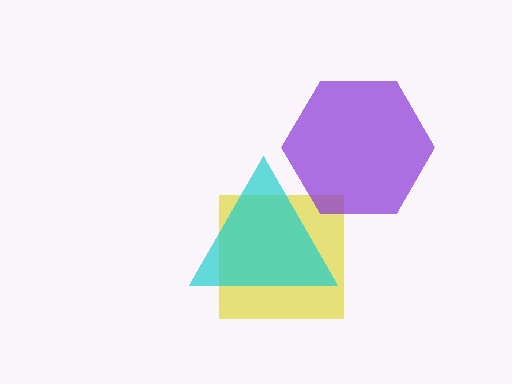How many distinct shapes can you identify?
There are 3 distinct shapes: a yellow square, a purple hexagon, a cyan triangle.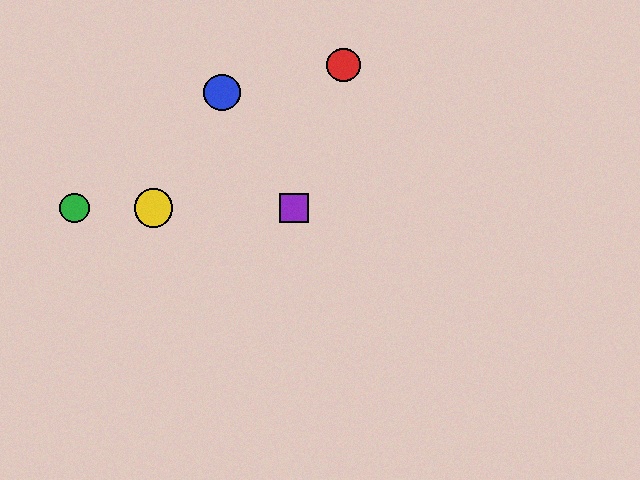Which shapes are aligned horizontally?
The green circle, the yellow circle, the purple square are aligned horizontally.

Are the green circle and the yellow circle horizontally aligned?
Yes, both are at y≈208.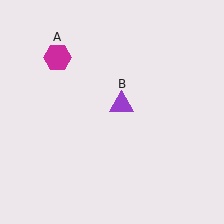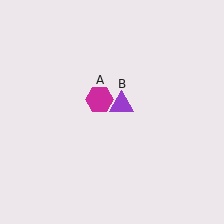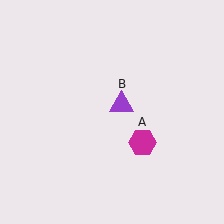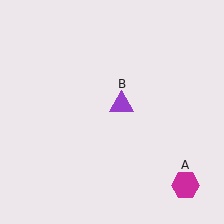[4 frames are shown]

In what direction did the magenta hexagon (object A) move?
The magenta hexagon (object A) moved down and to the right.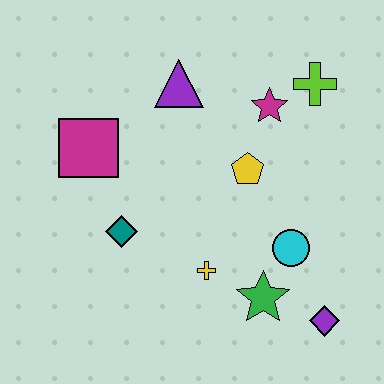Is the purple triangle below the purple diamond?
No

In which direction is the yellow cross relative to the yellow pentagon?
The yellow cross is below the yellow pentagon.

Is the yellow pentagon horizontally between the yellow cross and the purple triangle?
No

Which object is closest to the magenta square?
The teal diamond is closest to the magenta square.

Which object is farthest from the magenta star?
The purple diamond is farthest from the magenta star.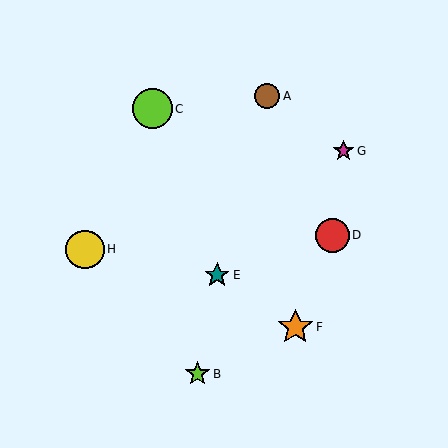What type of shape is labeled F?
Shape F is an orange star.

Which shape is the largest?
The lime circle (labeled C) is the largest.